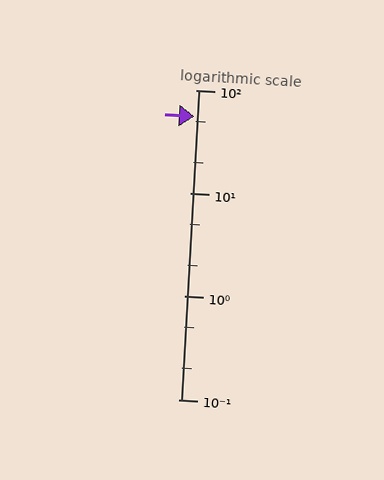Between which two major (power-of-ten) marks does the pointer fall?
The pointer is between 10 and 100.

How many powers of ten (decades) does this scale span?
The scale spans 3 decades, from 0.1 to 100.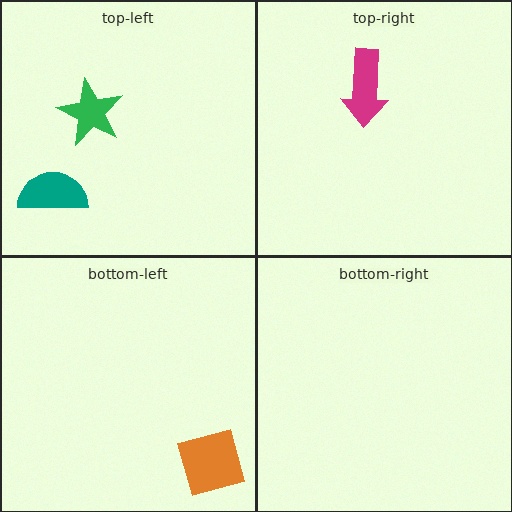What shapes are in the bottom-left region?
The orange square.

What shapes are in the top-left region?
The teal semicircle, the green star.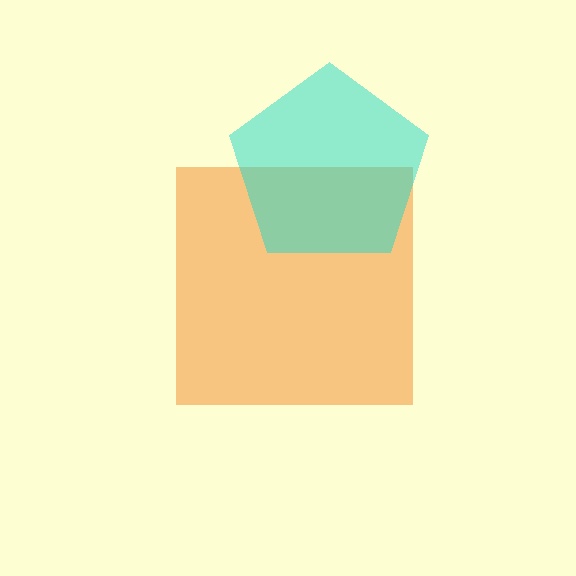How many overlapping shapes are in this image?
There are 2 overlapping shapes in the image.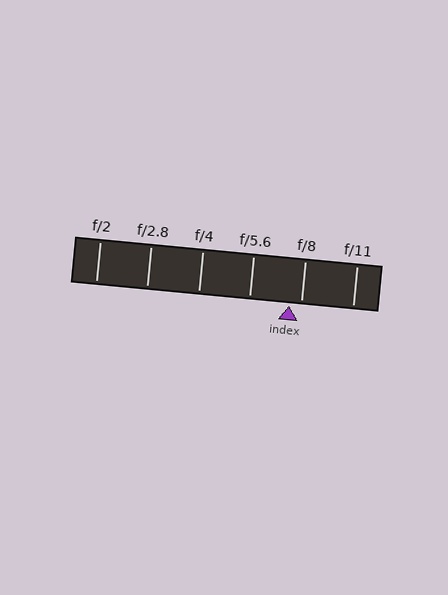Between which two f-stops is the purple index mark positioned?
The index mark is between f/5.6 and f/8.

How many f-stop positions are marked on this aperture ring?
There are 6 f-stop positions marked.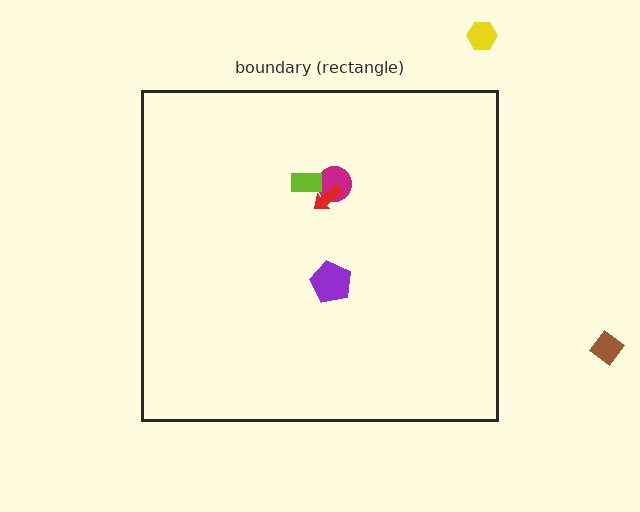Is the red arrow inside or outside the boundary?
Inside.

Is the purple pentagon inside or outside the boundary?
Inside.